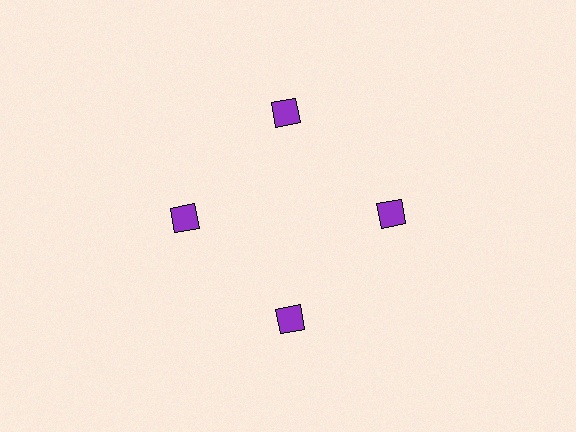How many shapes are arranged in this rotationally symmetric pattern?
There are 4 shapes, arranged in 4 groups of 1.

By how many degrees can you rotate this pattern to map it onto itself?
The pattern maps onto itself every 90 degrees of rotation.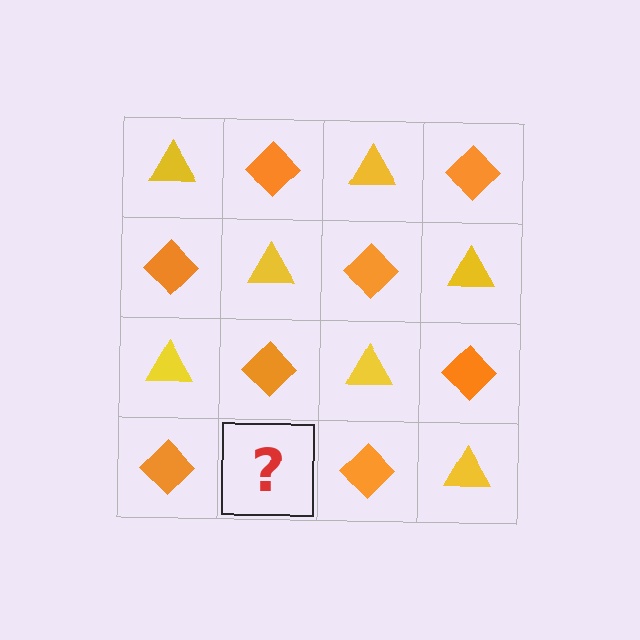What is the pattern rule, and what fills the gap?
The rule is that it alternates yellow triangle and orange diamond in a checkerboard pattern. The gap should be filled with a yellow triangle.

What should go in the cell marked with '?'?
The missing cell should contain a yellow triangle.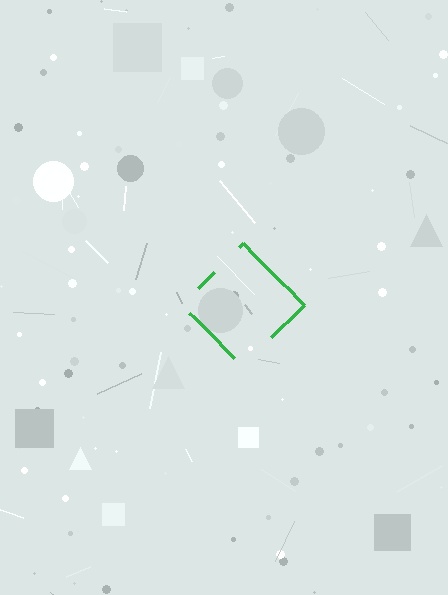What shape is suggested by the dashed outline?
The dashed outline suggests a diamond.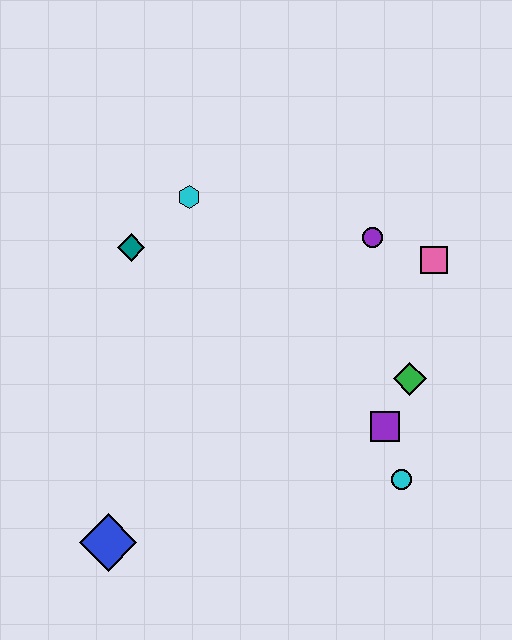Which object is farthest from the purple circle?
The blue diamond is farthest from the purple circle.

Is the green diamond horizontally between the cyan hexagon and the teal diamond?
No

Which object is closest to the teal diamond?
The cyan hexagon is closest to the teal diamond.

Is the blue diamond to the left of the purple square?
Yes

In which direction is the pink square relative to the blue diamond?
The pink square is to the right of the blue diamond.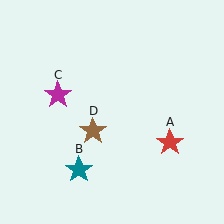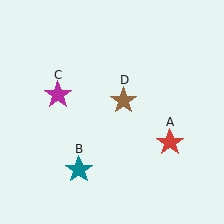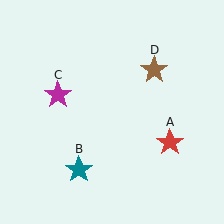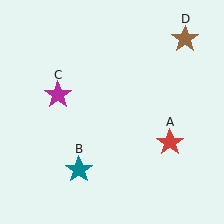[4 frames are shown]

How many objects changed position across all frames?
1 object changed position: brown star (object D).